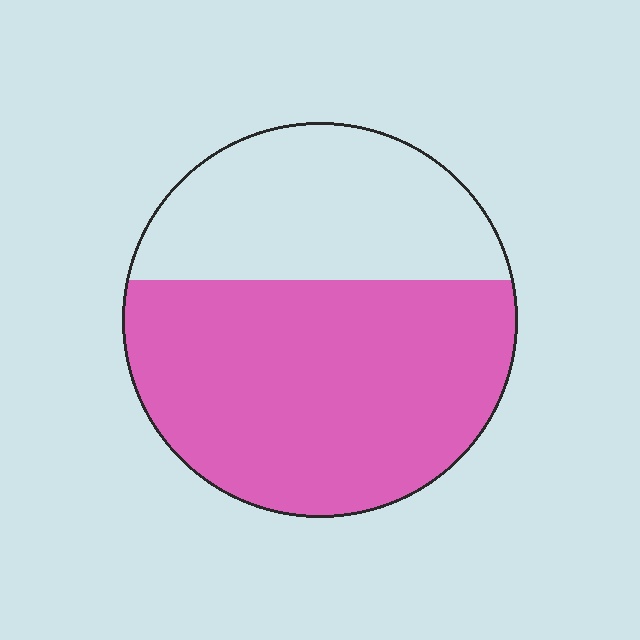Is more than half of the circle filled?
Yes.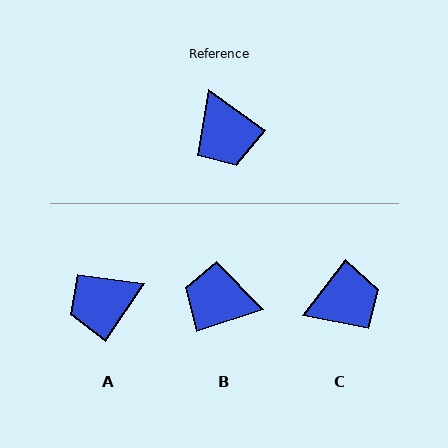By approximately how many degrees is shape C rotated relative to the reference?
Approximately 89 degrees counter-clockwise.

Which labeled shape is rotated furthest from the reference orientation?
B, about 126 degrees away.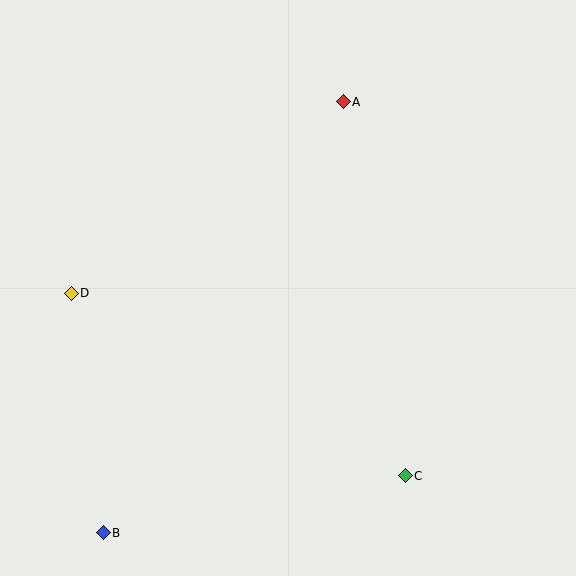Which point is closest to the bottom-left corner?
Point B is closest to the bottom-left corner.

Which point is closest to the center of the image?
Point A at (343, 102) is closest to the center.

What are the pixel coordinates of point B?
Point B is at (103, 533).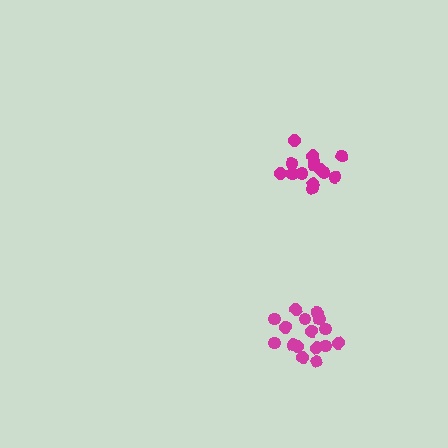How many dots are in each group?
Group 1: 14 dots, Group 2: 16 dots (30 total).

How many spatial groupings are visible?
There are 2 spatial groupings.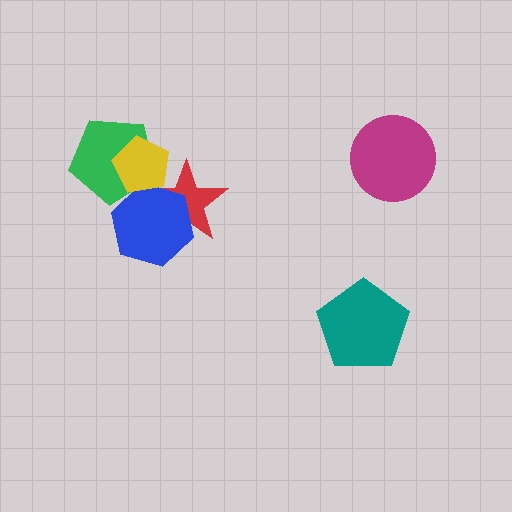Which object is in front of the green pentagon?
The yellow pentagon is in front of the green pentagon.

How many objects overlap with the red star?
2 objects overlap with the red star.